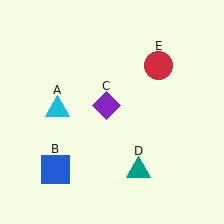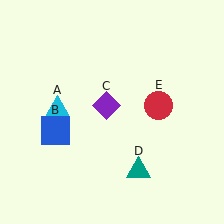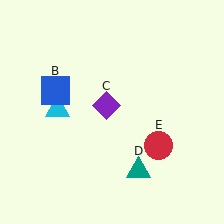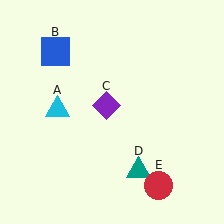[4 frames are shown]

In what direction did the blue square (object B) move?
The blue square (object B) moved up.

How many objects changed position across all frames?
2 objects changed position: blue square (object B), red circle (object E).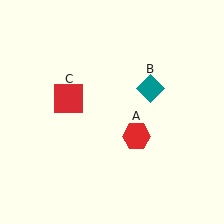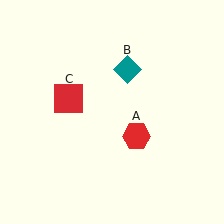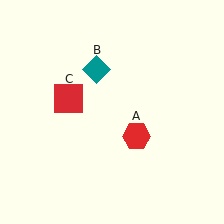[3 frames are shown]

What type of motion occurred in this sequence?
The teal diamond (object B) rotated counterclockwise around the center of the scene.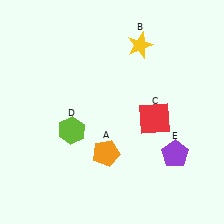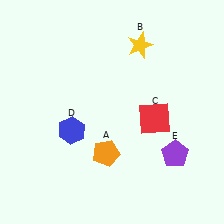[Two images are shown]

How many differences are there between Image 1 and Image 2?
There is 1 difference between the two images.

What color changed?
The hexagon (D) changed from lime in Image 1 to blue in Image 2.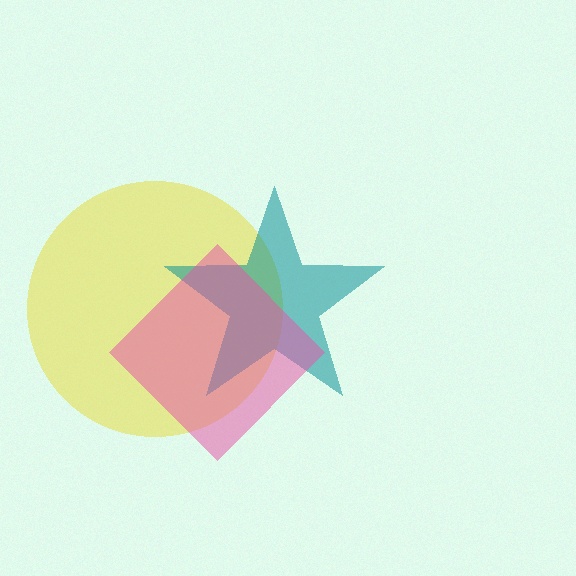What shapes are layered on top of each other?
The layered shapes are: a yellow circle, a teal star, a pink diamond.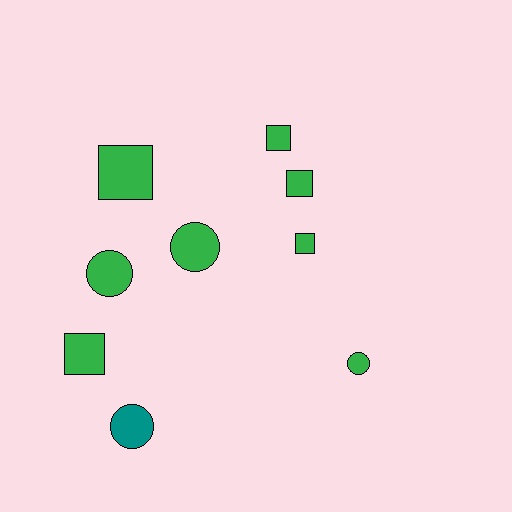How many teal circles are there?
There is 1 teal circle.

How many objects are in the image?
There are 9 objects.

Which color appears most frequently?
Green, with 8 objects.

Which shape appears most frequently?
Square, with 5 objects.